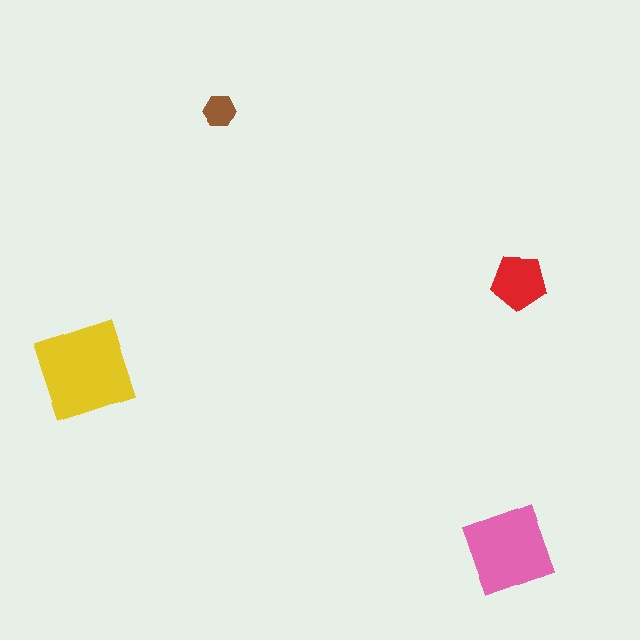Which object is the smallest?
The brown hexagon.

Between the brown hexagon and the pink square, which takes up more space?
The pink square.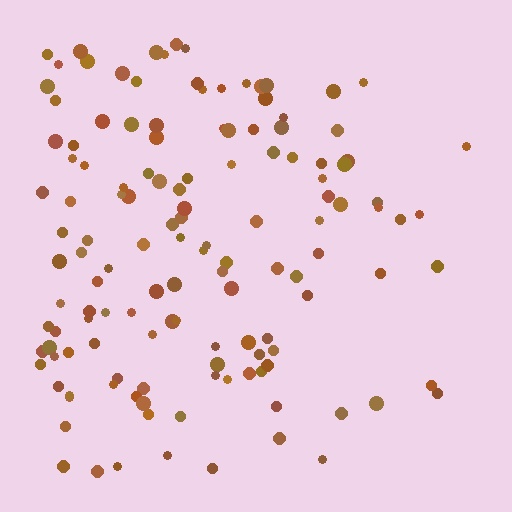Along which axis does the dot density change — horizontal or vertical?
Horizontal.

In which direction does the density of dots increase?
From right to left, with the left side densest.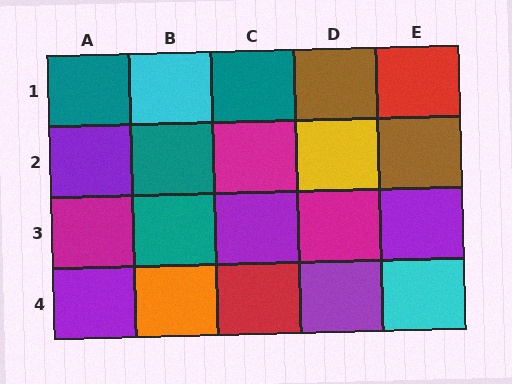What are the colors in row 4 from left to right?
Purple, orange, red, purple, cyan.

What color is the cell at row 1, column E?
Red.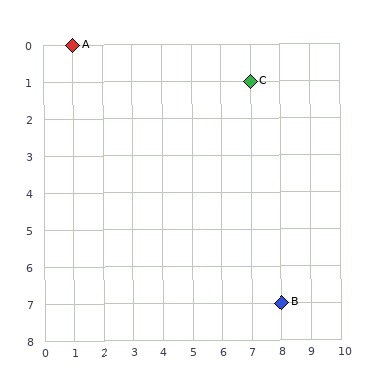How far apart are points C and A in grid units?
Points C and A are 6 columns and 1 row apart (about 6.1 grid units diagonally).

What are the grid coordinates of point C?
Point C is at grid coordinates (7, 1).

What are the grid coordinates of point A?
Point A is at grid coordinates (1, 0).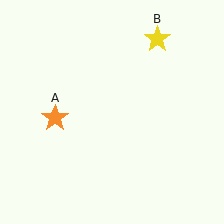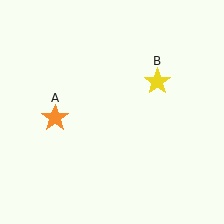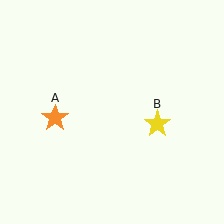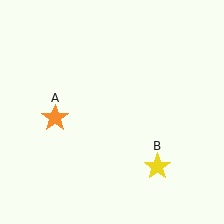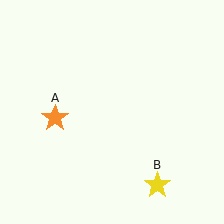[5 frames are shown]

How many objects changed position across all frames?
1 object changed position: yellow star (object B).